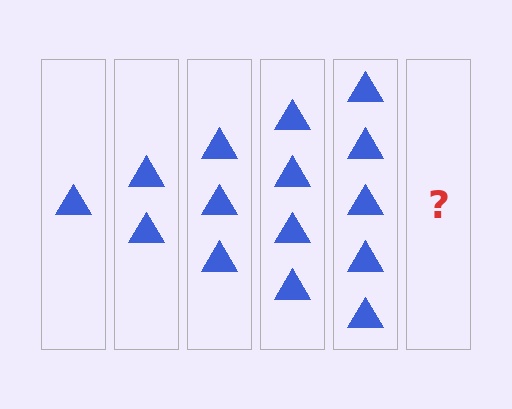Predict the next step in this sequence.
The next step is 6 triangles.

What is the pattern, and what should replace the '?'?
The pattern is that each step adds one more triangle. The '?' should be 6 triangles.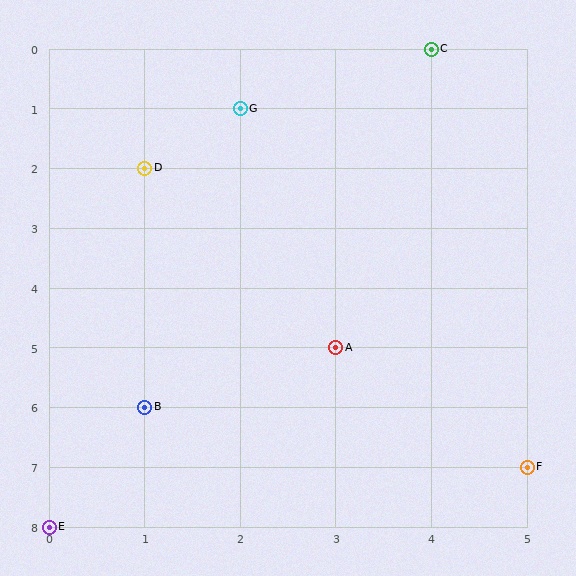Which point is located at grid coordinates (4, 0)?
Point C is at (4, 0).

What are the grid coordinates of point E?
Point E is at grid coordinates (0, 8).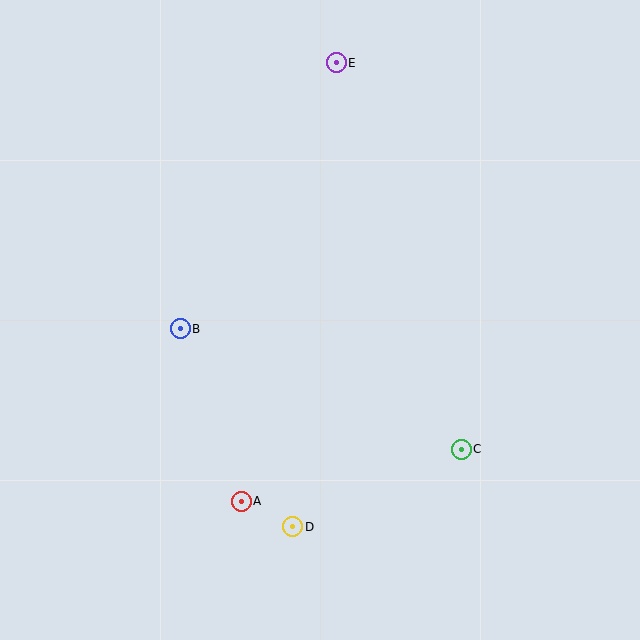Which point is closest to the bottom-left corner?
Point A is closest to the bottom-left corner.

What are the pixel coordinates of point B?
Point B is at (180, 329).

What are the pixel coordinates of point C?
Point C is at (461, 449).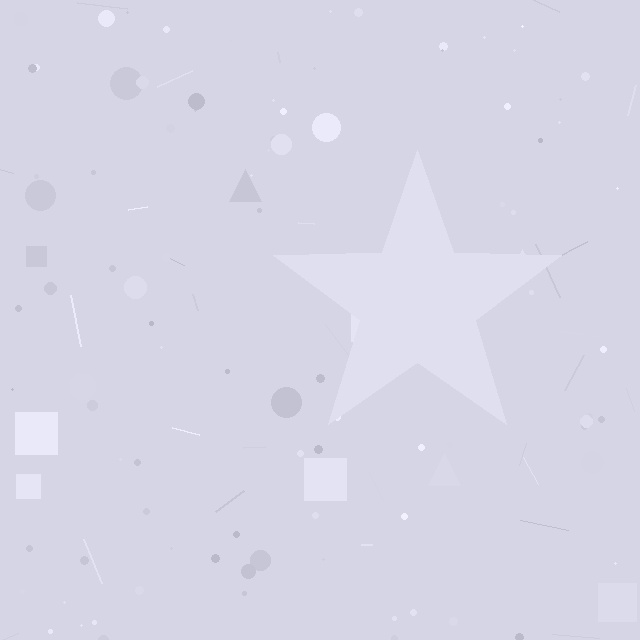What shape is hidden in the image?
A star is hidden in the image.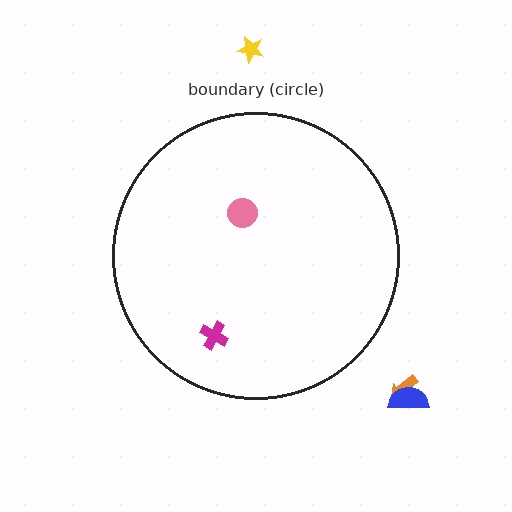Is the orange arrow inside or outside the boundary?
Outside.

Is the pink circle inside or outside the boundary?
Inside.